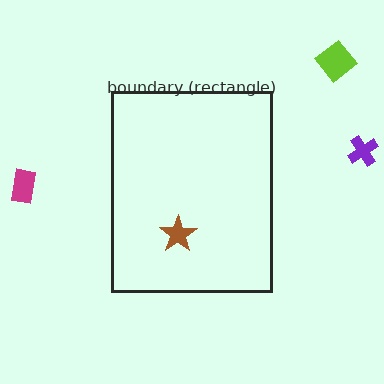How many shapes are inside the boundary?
1 inside, 3 outside.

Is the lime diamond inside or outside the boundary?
Outside.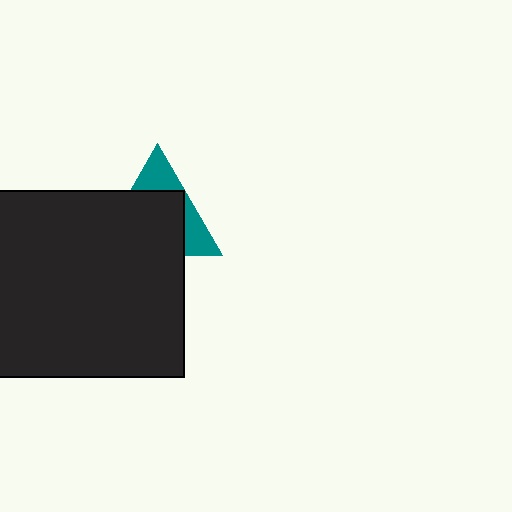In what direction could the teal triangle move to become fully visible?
The teal triangle could move up. That would shift it out from behind the black rectangle entirely.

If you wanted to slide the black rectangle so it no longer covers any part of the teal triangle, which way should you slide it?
Slide it down — that is the most direct way to separate the two shapes.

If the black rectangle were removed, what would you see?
You would see the complete teal triangle.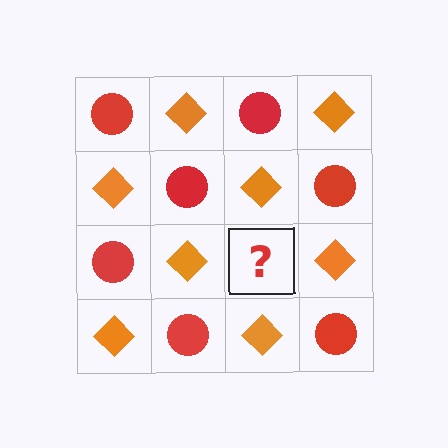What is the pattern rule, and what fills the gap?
The rule is that it alternates red circle and orange diamond in a checkerboard pattern. The gap should be filled with a red circle.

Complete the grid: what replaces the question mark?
The question mark should be replaced with a red circle.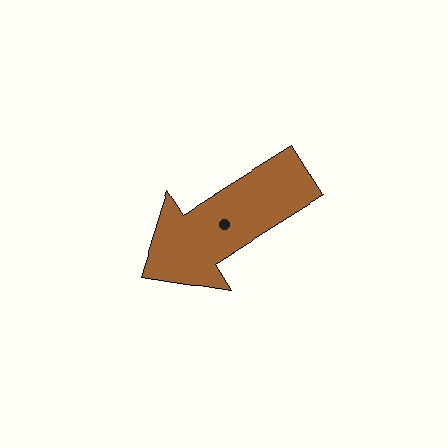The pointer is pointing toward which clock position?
Roughly 8 o'clock.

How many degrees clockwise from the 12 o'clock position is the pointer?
Approximately 238 degrees.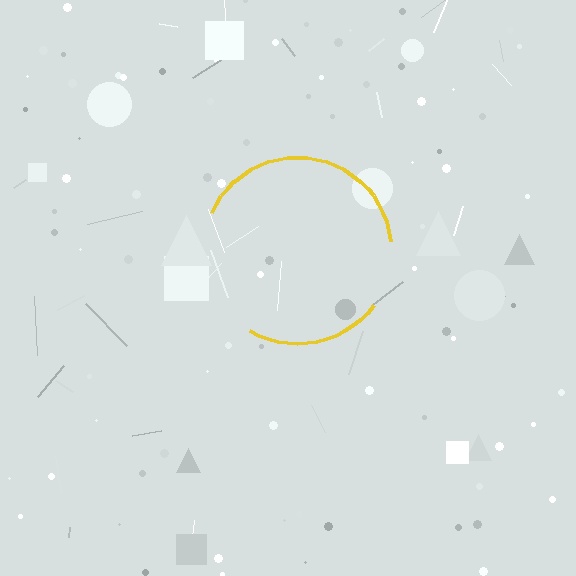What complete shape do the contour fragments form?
The contour fragments form a circle.